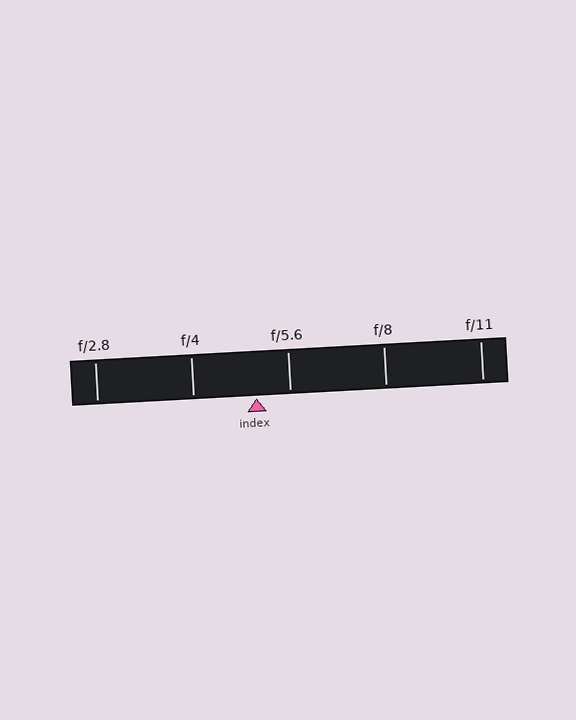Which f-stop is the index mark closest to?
The index mark is closest to f/5.6.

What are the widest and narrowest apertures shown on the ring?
The widest aperture shown is f/2.8 and the narrowest is f/11.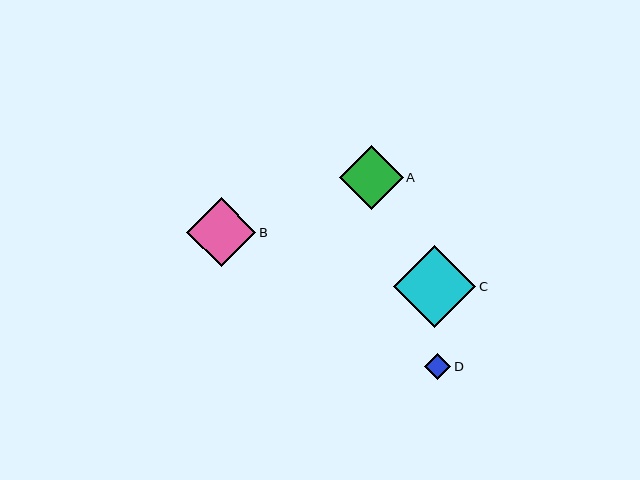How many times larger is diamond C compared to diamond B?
Diamond C is approximately 1.2 times the size of diamond B.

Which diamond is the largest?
Diamond C is the largest with a size of approximately 82 pixels.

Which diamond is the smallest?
Diamond D is the smallest with a size of approximately 27 pixels.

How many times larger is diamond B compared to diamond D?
Diamond B is approximately 2.6 times the size of diamond D.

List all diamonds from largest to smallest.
From largest to smallest: C, B, A, D.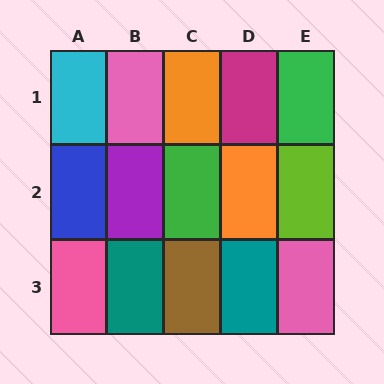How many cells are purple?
1 cell is purple.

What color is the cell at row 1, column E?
Green.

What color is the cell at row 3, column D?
Teal.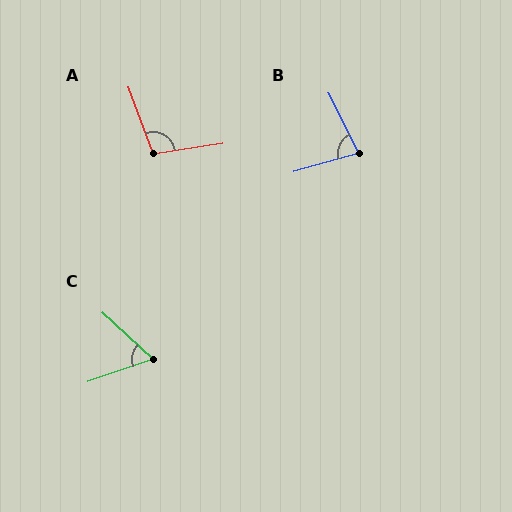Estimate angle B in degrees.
Approximately 79 degrees.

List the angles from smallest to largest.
C (62°), B (79°), A (102°).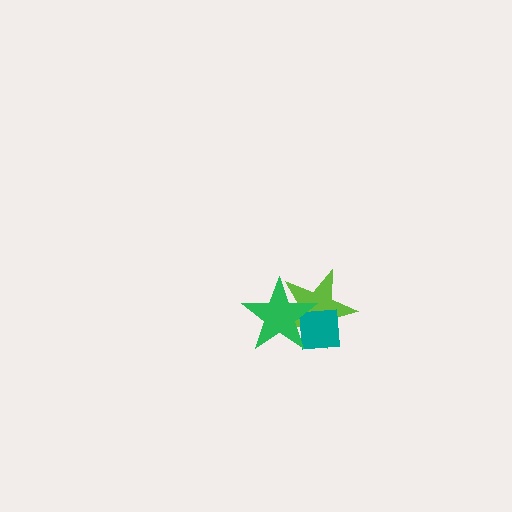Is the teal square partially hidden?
Yes, it is partially covered by another shape.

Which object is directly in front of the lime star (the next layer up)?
The teal square is directly in front of the lime star.